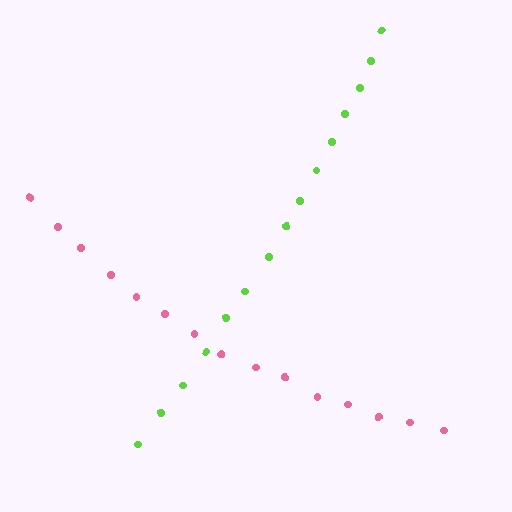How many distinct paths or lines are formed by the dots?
There are 2 distinct paths.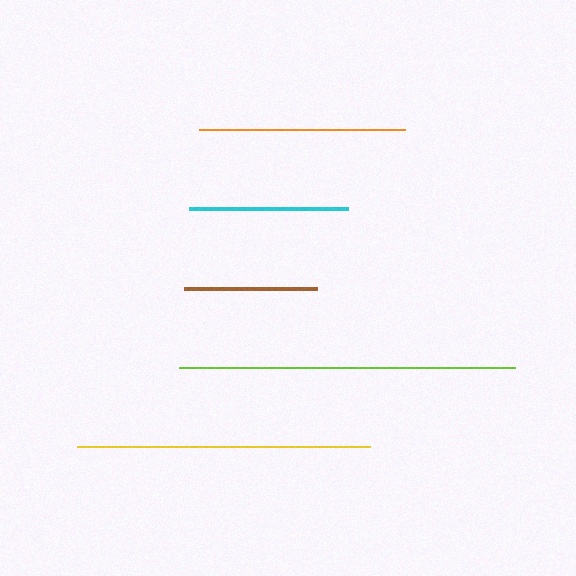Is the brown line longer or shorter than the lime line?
The lime line is longer than the brown line.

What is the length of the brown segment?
The brown segment is approximately 133 pixels long.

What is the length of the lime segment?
The lime segment is approximately 336 pixels long.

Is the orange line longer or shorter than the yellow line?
The yellow line is longer than the orange line.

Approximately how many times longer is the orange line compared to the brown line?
The orange line is approximately 1.6 times the length of the brown line.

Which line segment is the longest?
The lime line is the longest at approximately 336 pixels.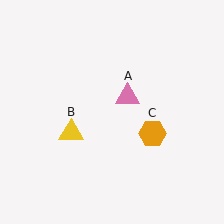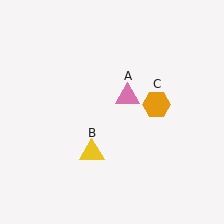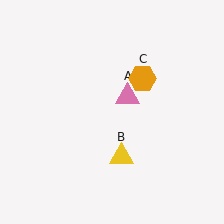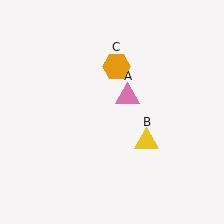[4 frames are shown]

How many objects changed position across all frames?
2 objects changed position: yellow triangle (object B), orange hexagon (object C).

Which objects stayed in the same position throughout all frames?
Pink triangle (object A) remained stationary.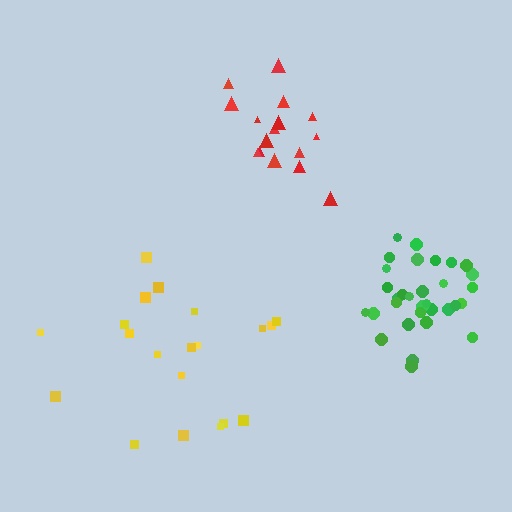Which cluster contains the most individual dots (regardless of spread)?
Green (34).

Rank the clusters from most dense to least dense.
green, red, yellow.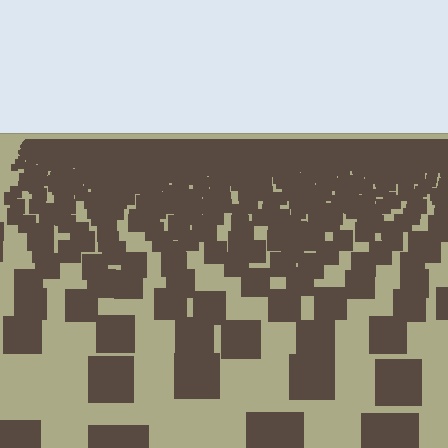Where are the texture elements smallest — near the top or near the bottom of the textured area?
Near the top.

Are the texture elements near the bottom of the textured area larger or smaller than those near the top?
Larger. Near the bottom, elements are closer to the viewer and appear at a bigger on-screen size.